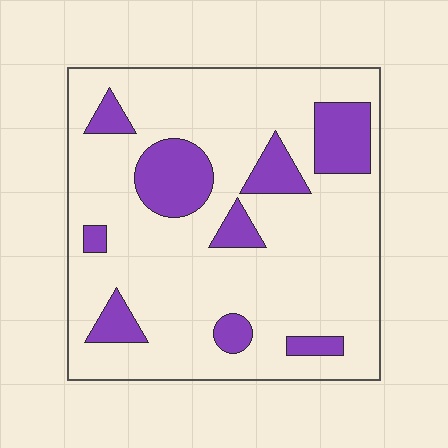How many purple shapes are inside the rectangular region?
9.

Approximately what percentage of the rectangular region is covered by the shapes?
Approximately 20%.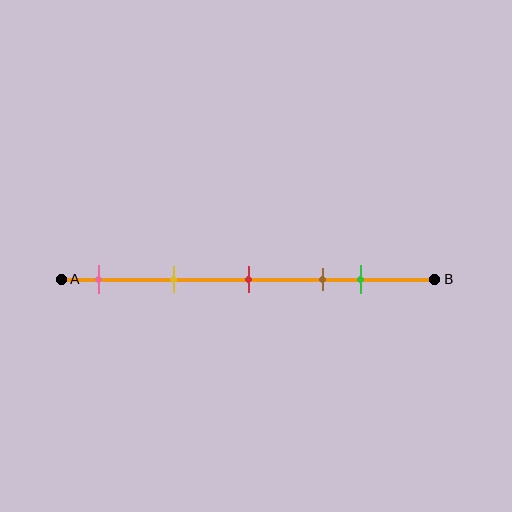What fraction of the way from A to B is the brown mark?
The brown mark is approximately 70% (0.7) of the way from A to B.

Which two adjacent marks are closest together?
The brown and green marks are the closest adjacent pair.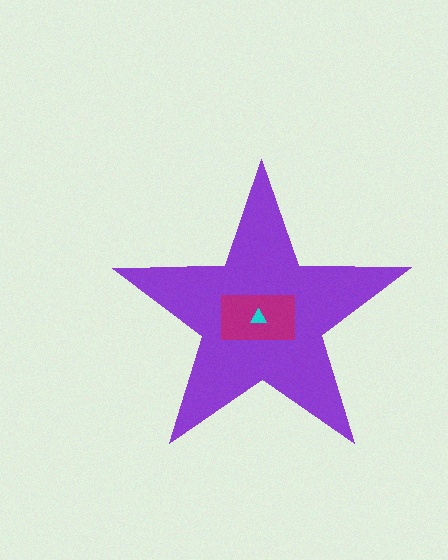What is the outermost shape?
The purple star.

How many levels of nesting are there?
3.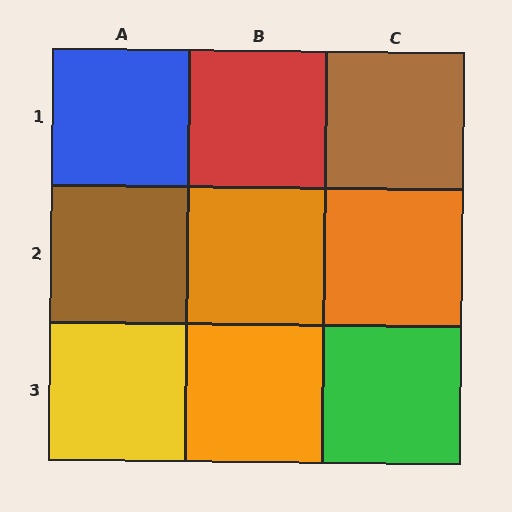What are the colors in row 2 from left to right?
Brown, orange, orange.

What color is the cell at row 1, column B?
Red.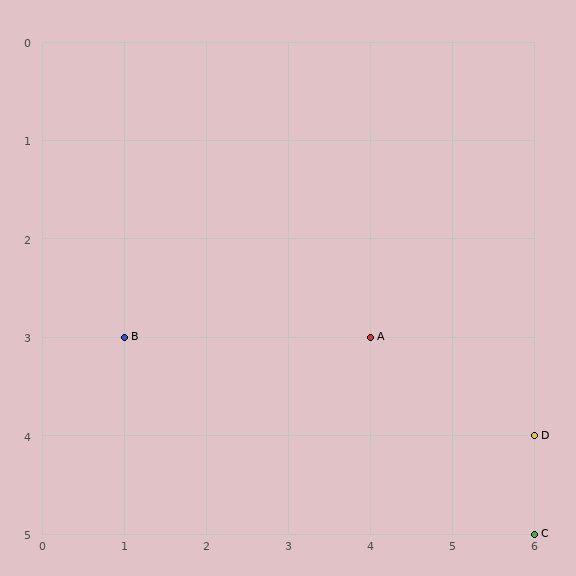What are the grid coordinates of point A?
Point A is at grid coordinates (4, 3).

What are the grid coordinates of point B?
Point B is at grid coordinates (1, 3).